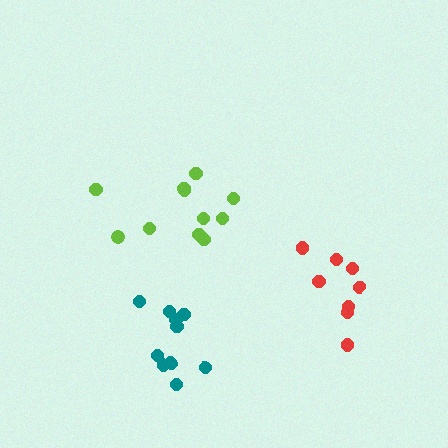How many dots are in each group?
Group 1: 10 dots, Group 2: 8 dots, Group 3: 11 dots (29 total).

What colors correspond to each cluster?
The clusters are colored: teal, red, lime.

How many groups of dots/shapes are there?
There are 3 groups.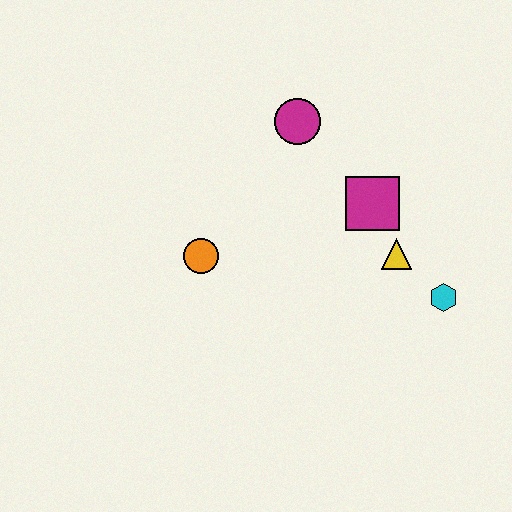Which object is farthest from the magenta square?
The orange circle is farthest from the magenta square.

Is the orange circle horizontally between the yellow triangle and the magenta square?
No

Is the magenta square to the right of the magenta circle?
Yes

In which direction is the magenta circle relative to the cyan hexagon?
The magenta circle is above the cyan hexagon.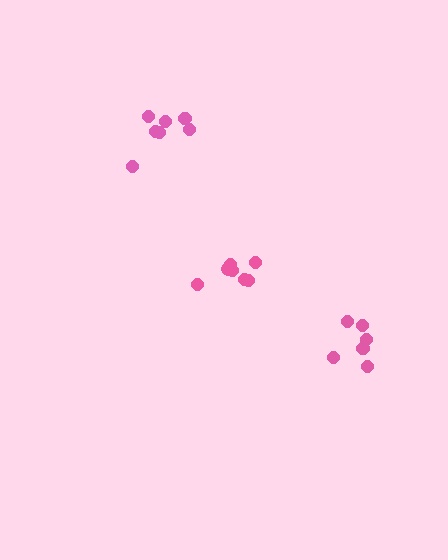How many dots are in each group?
Group 1: 7 dots, Group 2: 6 dots, Group 3: 7 dots (20 total).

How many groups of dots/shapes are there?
There are 3 groups.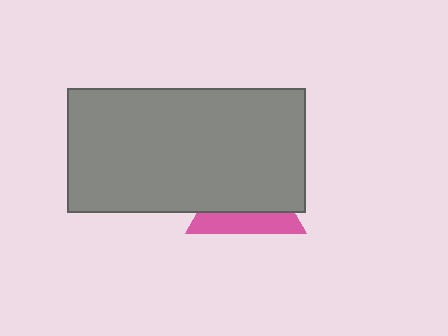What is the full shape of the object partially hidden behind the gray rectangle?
The partially hidden object is a pink triangle.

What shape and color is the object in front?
The object in front is a gray rectangle.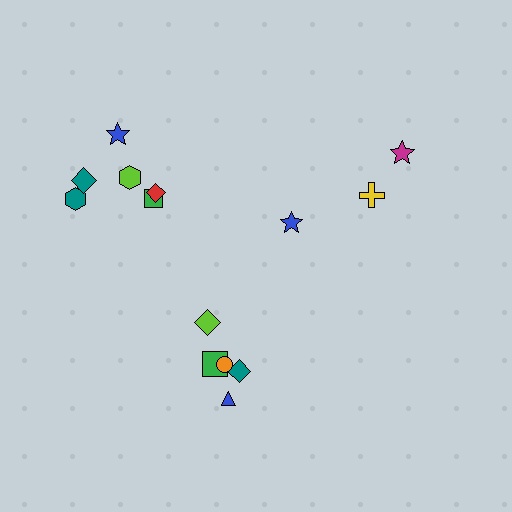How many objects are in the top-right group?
There are 3 objects.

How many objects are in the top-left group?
There are 6 objects.